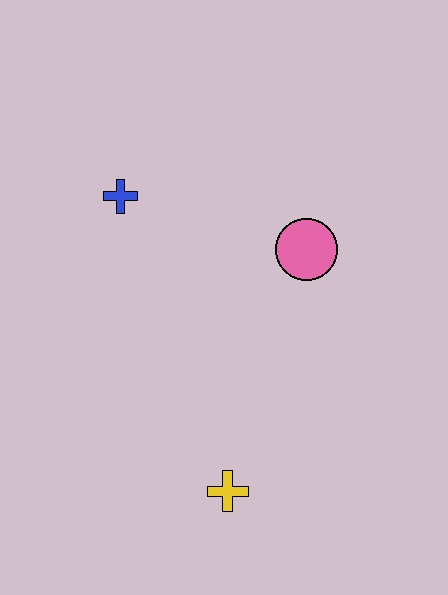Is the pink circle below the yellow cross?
No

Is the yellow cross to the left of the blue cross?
No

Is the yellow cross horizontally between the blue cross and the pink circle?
Yes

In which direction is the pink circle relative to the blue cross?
The pink circle is to the right of the blue cross.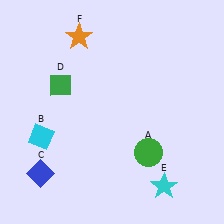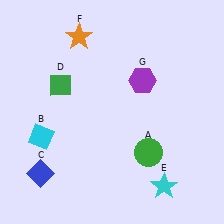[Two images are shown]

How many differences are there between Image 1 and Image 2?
There is 1 difference between the two images.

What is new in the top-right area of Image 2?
A purple hexagon (G) was added in the top-right area of Image 2.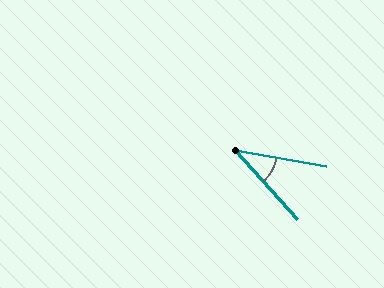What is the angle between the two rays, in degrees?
Approximately 38 degrees.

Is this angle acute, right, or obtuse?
It is acute.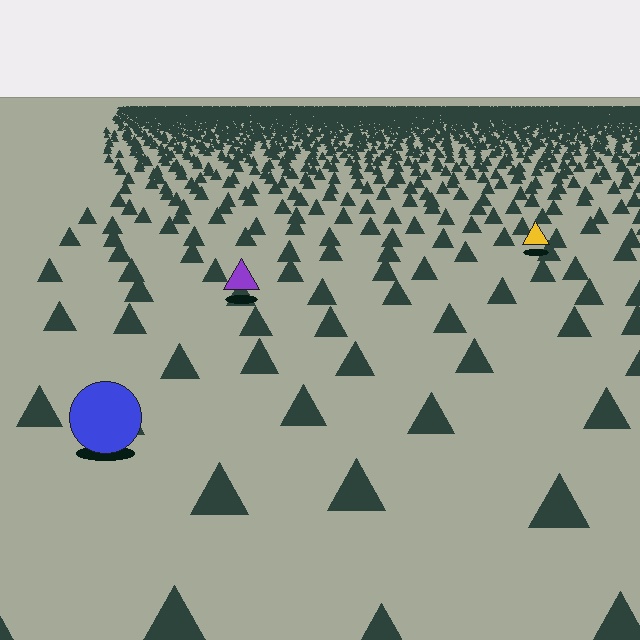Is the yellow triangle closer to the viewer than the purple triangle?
No. The purple triangle is closer — you can tell from the texture gradient: the ground texture is coarser near it.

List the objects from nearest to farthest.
From nearest to farthest: the blue circle, the purple triangle, the yellow triangle.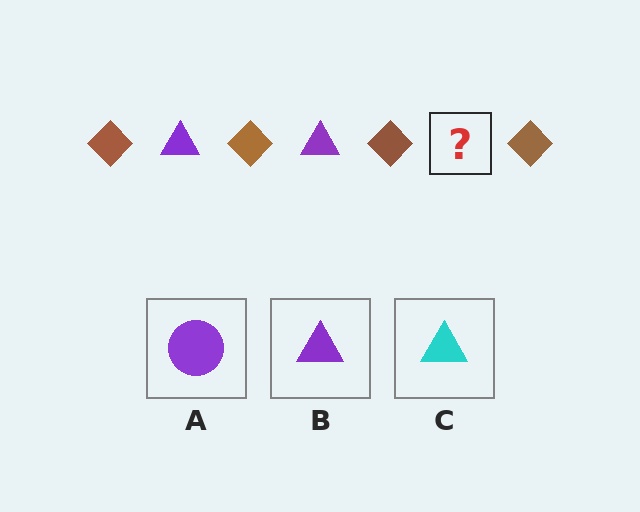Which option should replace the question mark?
Option B.